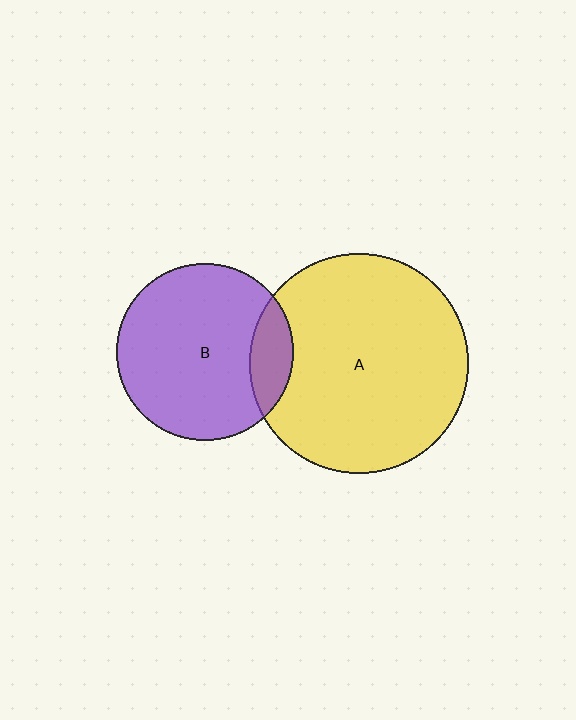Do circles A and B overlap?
Yes.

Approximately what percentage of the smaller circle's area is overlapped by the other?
Approximately 15%.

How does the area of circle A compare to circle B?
Approximately 1.5 times.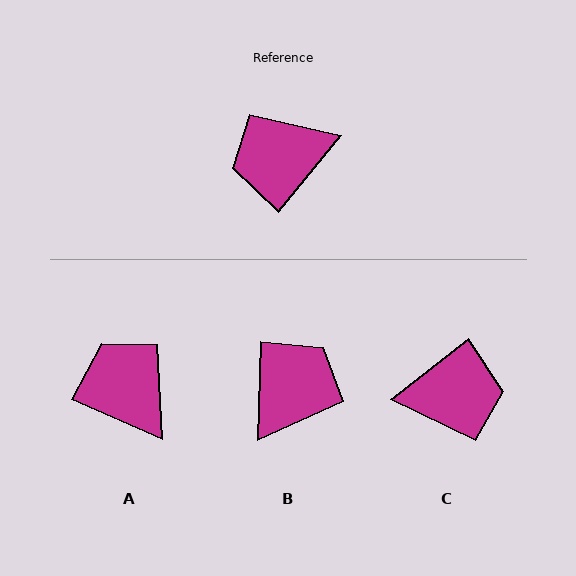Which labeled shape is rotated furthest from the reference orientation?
C, about 167 degrees away.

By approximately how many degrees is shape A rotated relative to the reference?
Approximately 74 degrees clockwise.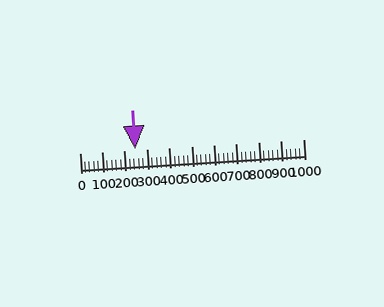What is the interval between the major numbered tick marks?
The major tick marks are spaced 100 units apart.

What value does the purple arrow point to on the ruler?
The purple arrow points to approximately 246.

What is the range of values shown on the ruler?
The ruler shows values from 0 to 1000.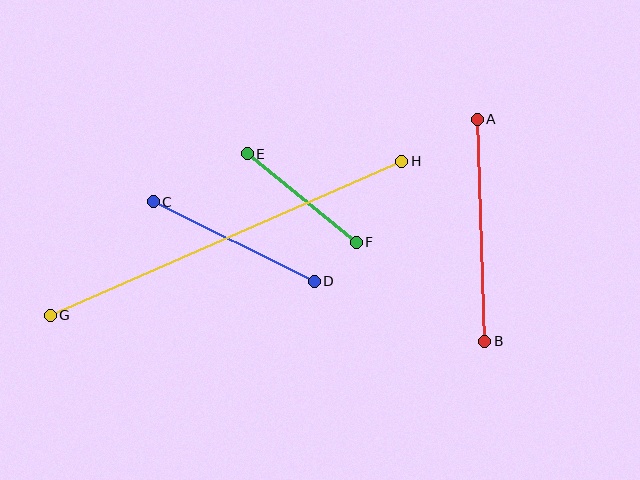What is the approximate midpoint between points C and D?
The midpoint is at approximately (234, 241) pixels.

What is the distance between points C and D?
The distance is approximately 180 pixels.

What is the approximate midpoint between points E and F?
The midpoint is at approximately (302, 198) pixels.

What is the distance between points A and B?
The distance is approximately 222 pixels.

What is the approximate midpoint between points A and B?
The midpoint is at approximately (481, 230) pixels.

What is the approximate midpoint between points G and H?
The midpoint is at approximately (226, 238) pixels.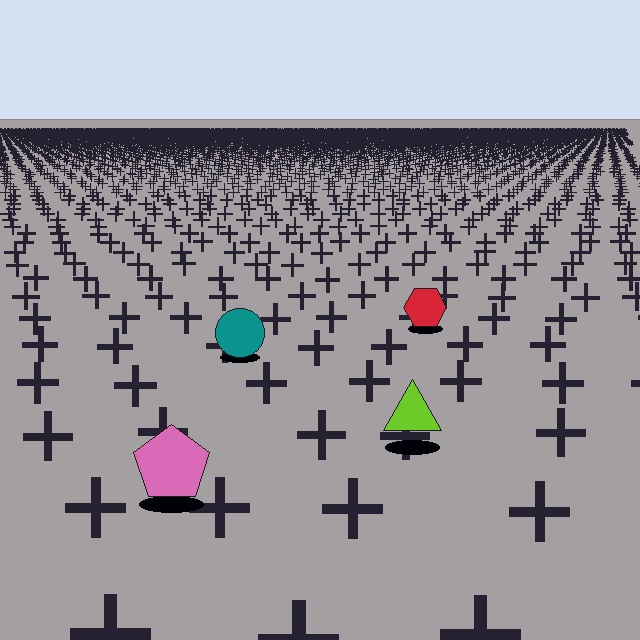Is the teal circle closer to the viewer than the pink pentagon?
No. The pink pentagon is closer — you can tell from the texture gradient: the ground texture is coarser near it.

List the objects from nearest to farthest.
From nearest to farthest: the pink pentagon, the lime triangle, the teal circle, the red hexagon.